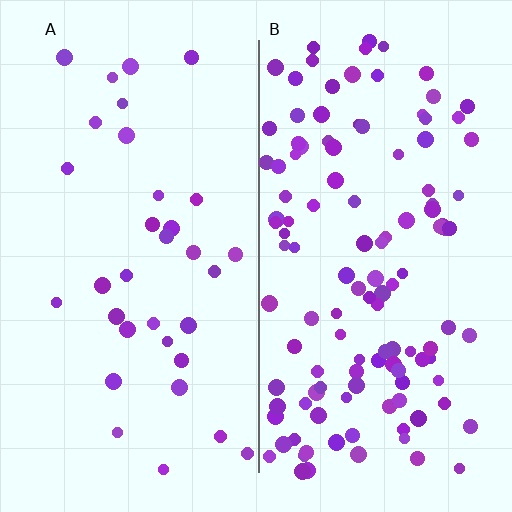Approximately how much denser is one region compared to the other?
Approximately 3.7× — region B over region A.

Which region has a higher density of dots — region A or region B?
B (the right).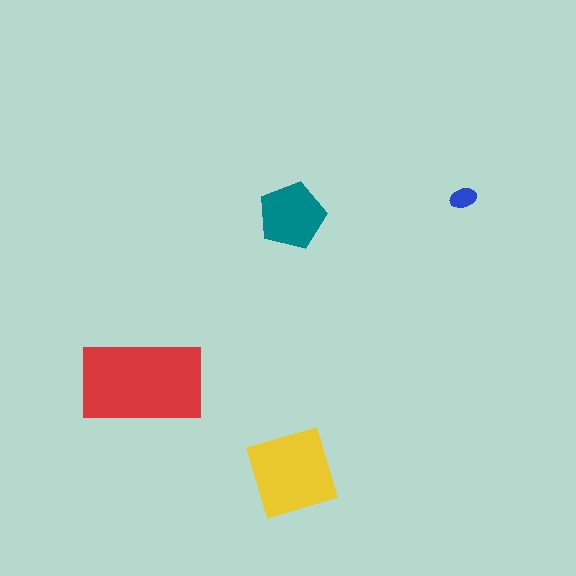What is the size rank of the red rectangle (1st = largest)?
1st.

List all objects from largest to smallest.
The red rectangle, the yellow diamond, the teal pentagon, the blue ellipse.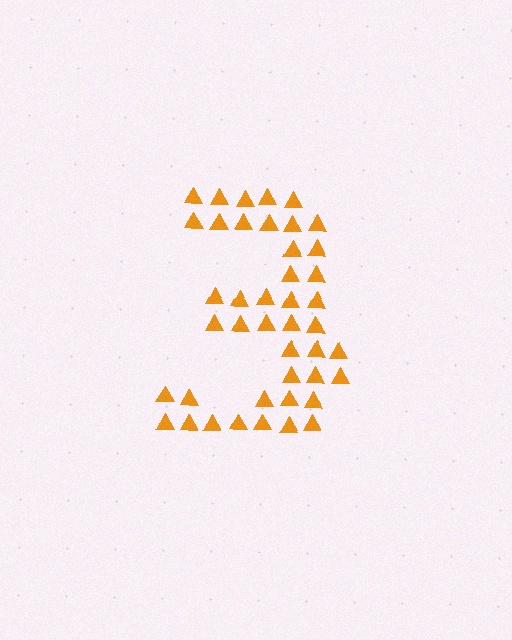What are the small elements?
The small elements are triangles.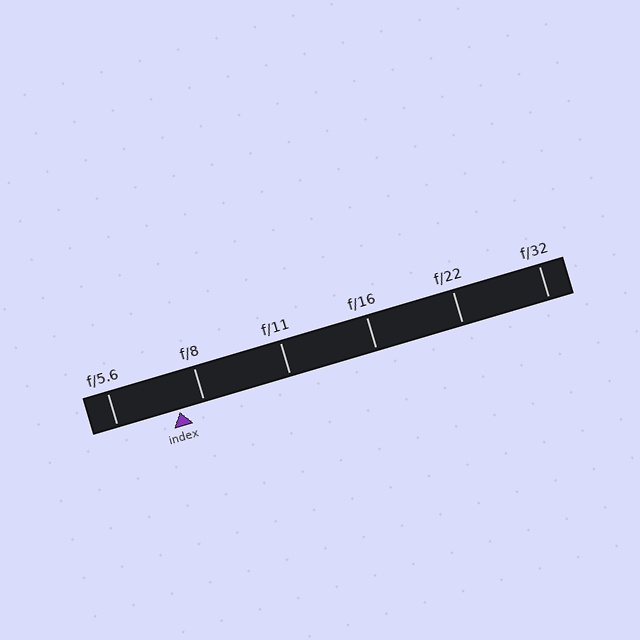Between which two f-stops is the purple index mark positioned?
The index mark is between f/5.6 and f/8.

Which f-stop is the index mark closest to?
The index mark is closest to f/8.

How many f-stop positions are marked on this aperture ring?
There are 6 f-stop positions marked.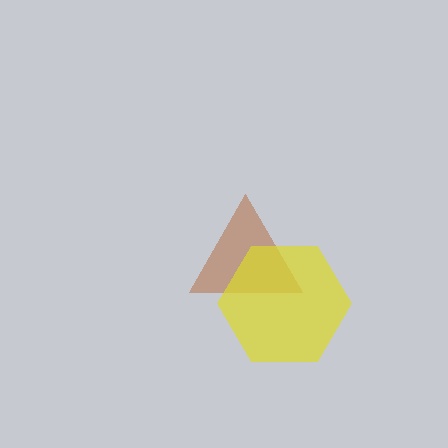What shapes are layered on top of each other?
The layered shapes are: a brown triangle, a yellow hexagon.